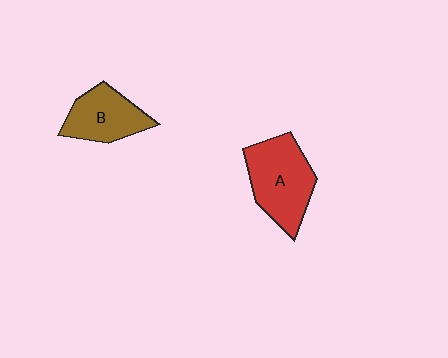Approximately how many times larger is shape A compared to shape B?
Approximately 1.4 times.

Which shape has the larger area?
Shape A (red).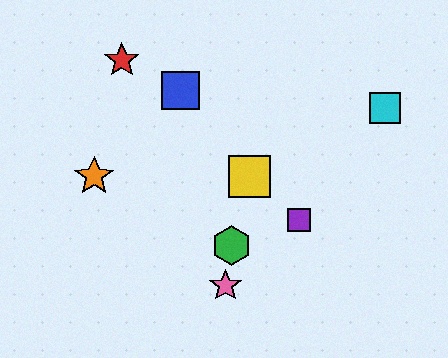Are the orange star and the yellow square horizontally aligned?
Yes, both are at y≈176.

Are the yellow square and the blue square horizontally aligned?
No, the yellow square is at y≈176 and the blue square is at y≈90.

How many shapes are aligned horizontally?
2 shapes (the yellow square, the orange star) are aligned horizontally.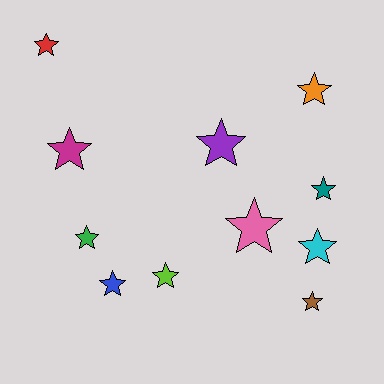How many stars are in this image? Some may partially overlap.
There are 11 stars.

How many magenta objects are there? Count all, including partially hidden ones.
There is 1 magenta object.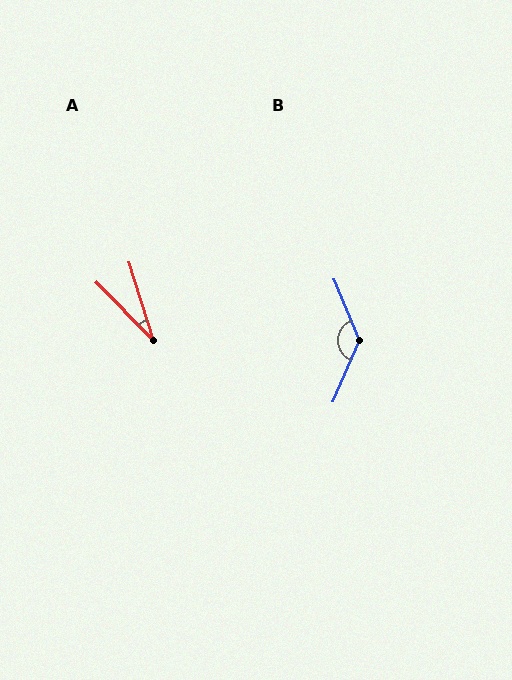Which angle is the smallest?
A, at approximately 27 degrees.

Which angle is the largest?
B, at approximately 135 degrees.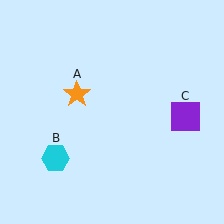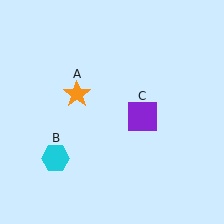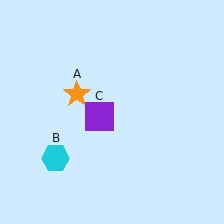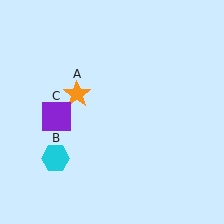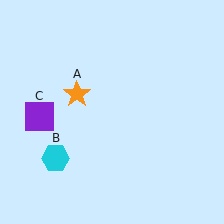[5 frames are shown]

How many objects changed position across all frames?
1 object changed position: purple square (object C).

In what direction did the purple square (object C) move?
The purple square (object C) moved left.